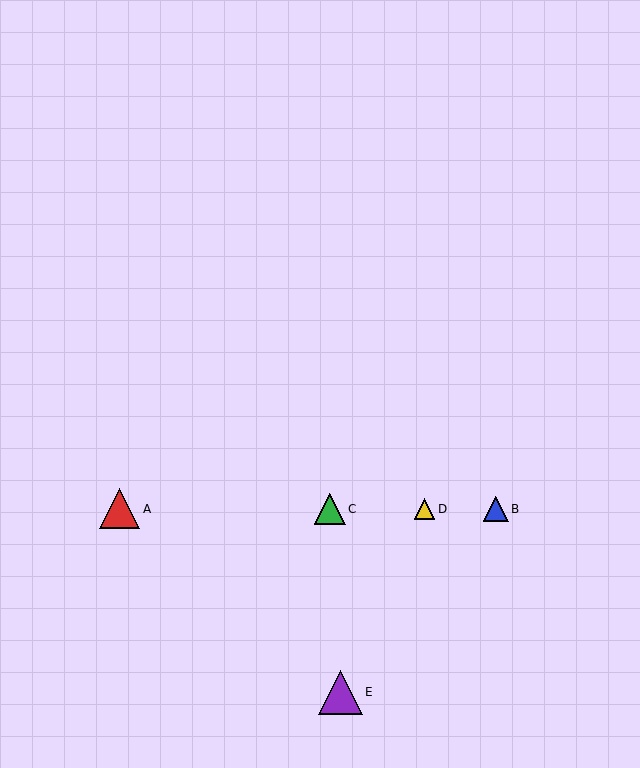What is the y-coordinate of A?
Object A is at y≈509.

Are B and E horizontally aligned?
No, B is at y≈509 and E is at y≈692.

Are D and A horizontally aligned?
Yes, both are at y≈509.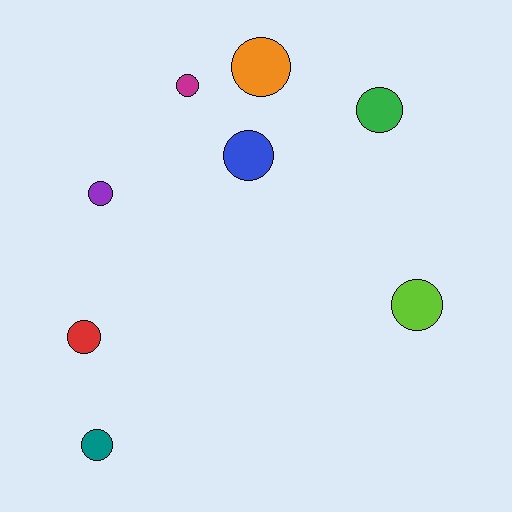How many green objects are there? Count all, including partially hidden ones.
There is 1 green object.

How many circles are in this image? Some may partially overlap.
There are 8 circles.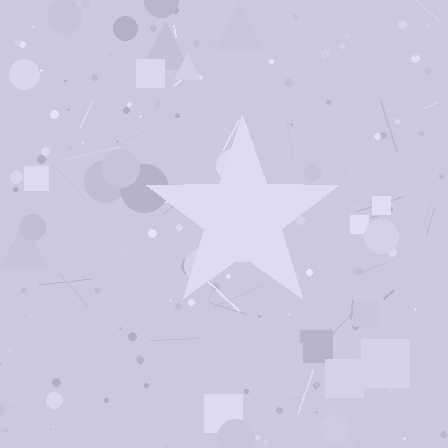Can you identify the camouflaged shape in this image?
The camouflaged shape is a star.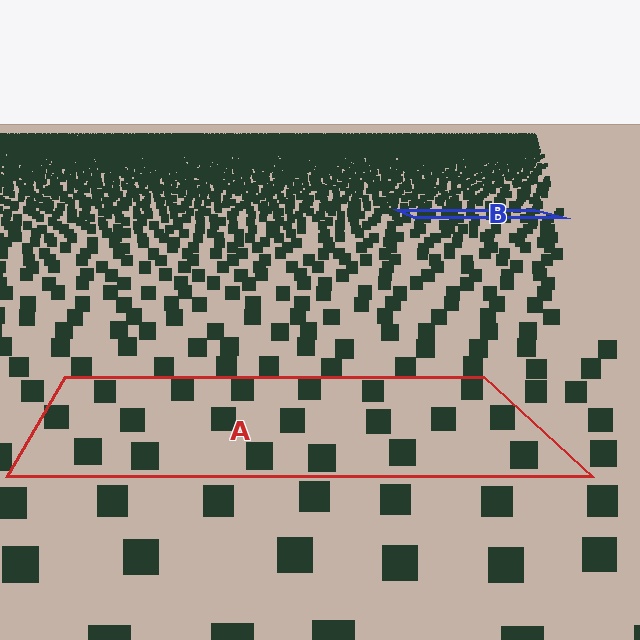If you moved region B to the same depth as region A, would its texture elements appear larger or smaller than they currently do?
They would appear larger. At a closer depth, the same texture elements are projected at a bigger on-screen size.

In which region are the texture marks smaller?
The texture marks are smaller in region B, because it is farther away.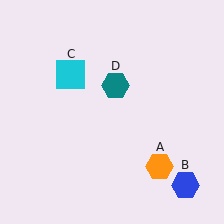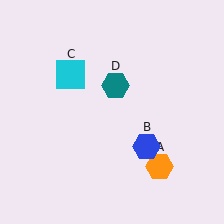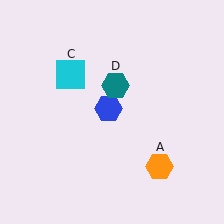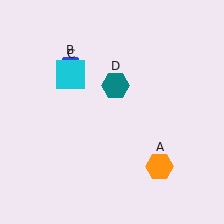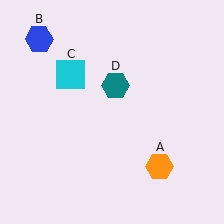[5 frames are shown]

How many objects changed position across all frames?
1 object changed position: blue hexagon (object B).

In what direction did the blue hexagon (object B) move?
The blue hexagon (object B) moved up and to the left.